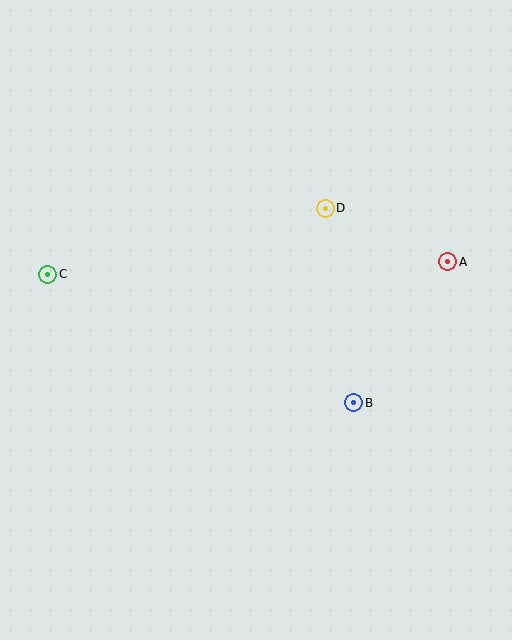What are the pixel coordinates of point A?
Point A is at (448, 262).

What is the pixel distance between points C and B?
The distance between C and B is 332 pixels.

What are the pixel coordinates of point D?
Point D is at (325, 208).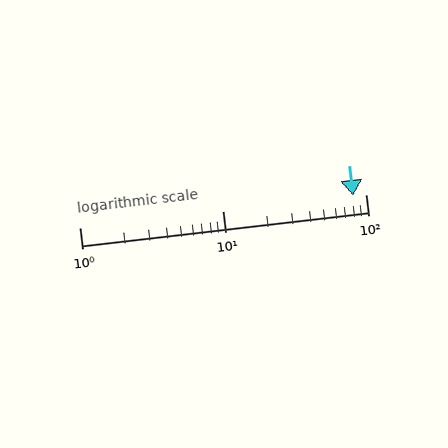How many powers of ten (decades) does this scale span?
The scale spans 2 decades, from 1 to 100.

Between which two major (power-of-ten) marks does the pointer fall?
The pointer is between 10 and 100.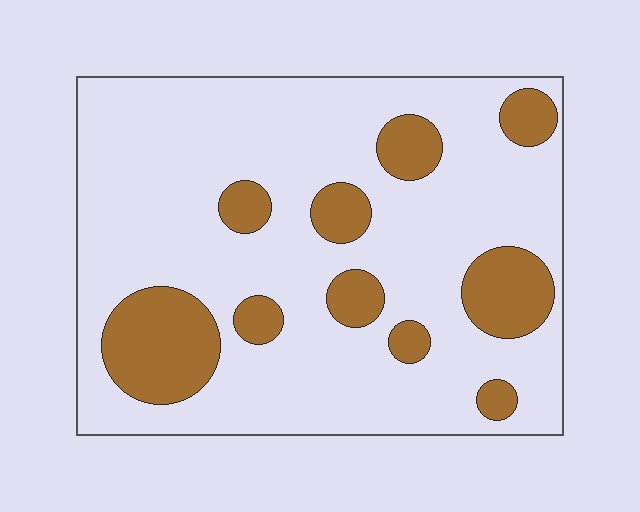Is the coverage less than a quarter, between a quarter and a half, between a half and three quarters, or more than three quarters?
Less than a quarter.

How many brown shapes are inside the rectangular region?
10.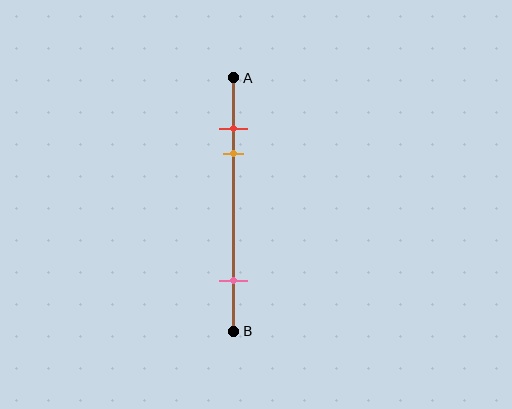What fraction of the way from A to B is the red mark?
The red mark is approximately 20% (0.2) of the way from A to B.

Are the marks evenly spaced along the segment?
No, the marks are not evenly spaced.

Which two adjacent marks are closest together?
The red and orange marks are the closest adjacent pair.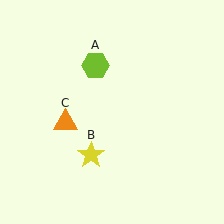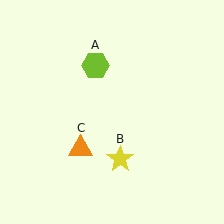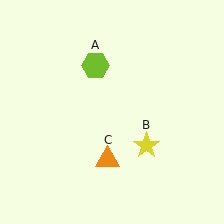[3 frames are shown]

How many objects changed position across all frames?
2 objects changed position: yellow star (object B), orange triangle (object C).